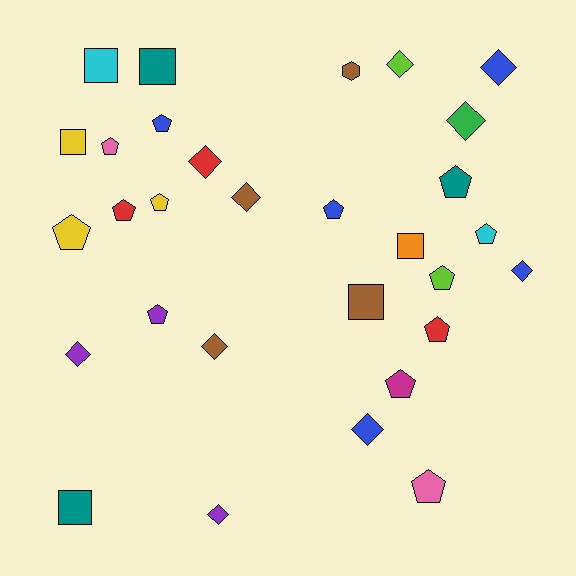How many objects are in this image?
There are 30 objects.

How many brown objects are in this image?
There are 4 brown objects.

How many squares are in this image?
There are 6 squares.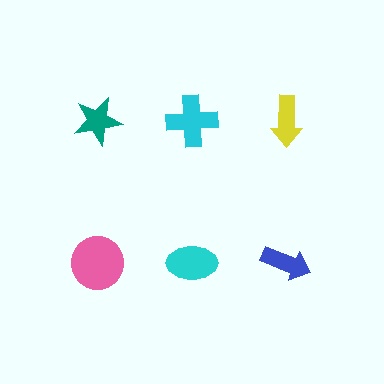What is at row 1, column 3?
A yellow arrow.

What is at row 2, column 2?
A cyan ellipse.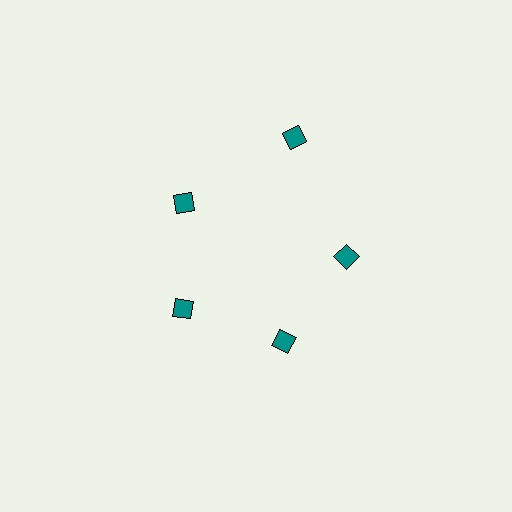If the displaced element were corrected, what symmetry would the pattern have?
It would have 5-fold rotational symmetry — the pattern would map onto itself every 72 degrees.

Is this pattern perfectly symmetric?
No. The 5 teal diamonds are arranged in a ring, but one element near the 1 o'clock position is pushed outward from the center, breaking the 5-fold rotational symmetry.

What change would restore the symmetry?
The symmetry would be restored by moving it inward, back onto the ring so that all 5 diamonds sit at equal angles and equal distance from the center.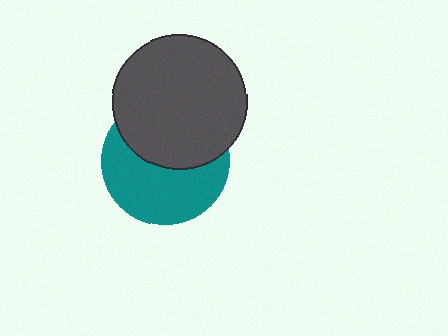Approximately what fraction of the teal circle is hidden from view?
Roughly 46% of the teal circle is hidden behind the dark gray circle.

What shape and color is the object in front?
The object in front is a dark gray circle.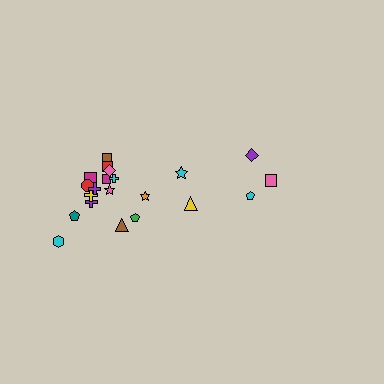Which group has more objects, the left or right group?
The left group.